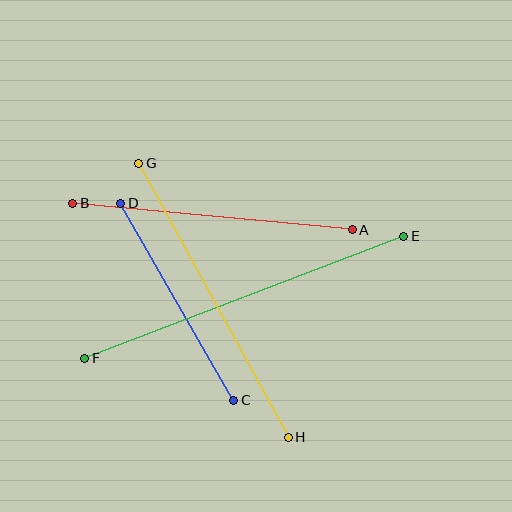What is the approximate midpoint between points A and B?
The midpoint is at approximately (213, 216) pixels.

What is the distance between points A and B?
The distance is approximately 281 pixels.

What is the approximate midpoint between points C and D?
The midpoint is at approximately (177, 302) pixels.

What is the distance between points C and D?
The distance is approximately 227 pixels.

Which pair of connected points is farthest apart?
Points E and F are farthest apart.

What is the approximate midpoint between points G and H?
The midpoint is at approximately (214, 300) pixels.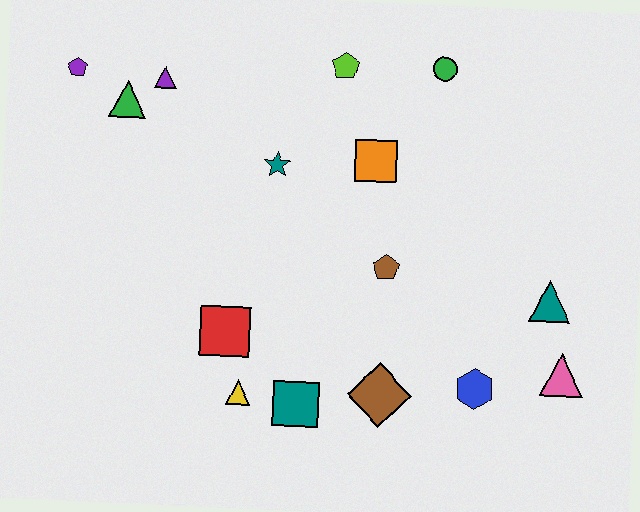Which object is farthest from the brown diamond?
The purple pentagon is farthest from the brown diamond.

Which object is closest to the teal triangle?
The pink triangle is closest to the teal triangle.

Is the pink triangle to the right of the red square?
Yes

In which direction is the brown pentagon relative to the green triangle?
The brown pentagon is to the right of the green triangle.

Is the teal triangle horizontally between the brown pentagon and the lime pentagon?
No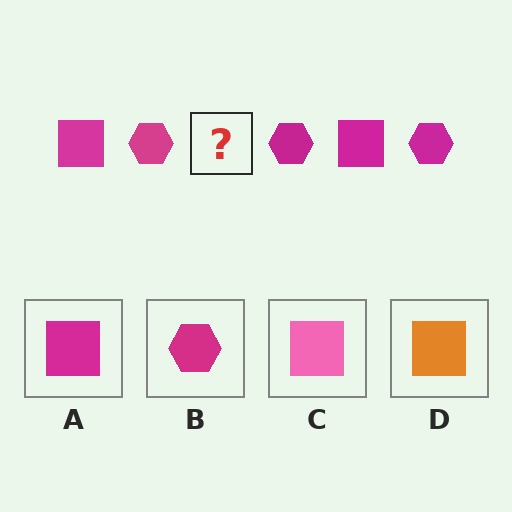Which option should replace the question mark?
Option A.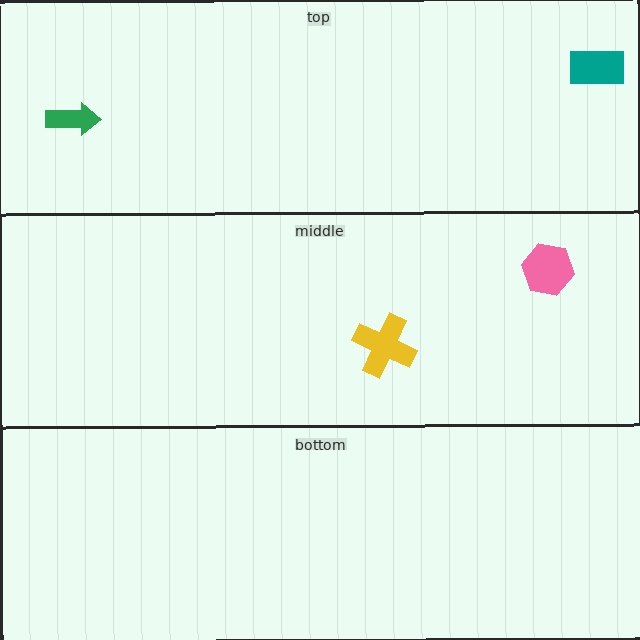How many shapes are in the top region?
2.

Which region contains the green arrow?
The top region.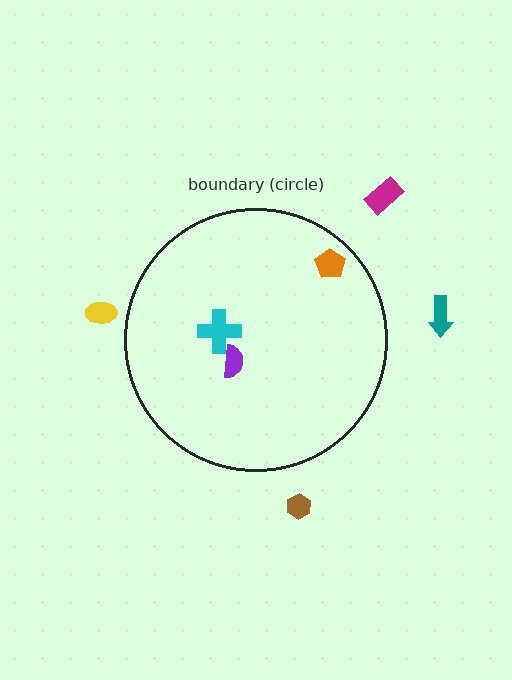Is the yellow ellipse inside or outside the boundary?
Outside.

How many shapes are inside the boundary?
3 inside, 4 outside.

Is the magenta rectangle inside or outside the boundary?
Outside.